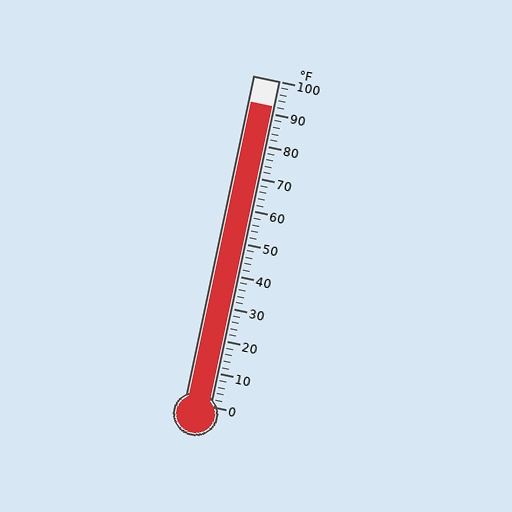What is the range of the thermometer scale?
The thermometer scale ranges from 0°F to 100°F.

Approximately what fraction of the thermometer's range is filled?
The thermometer is filled to approximately 90% of its range.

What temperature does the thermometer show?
The thermometer shows approximately 92°F.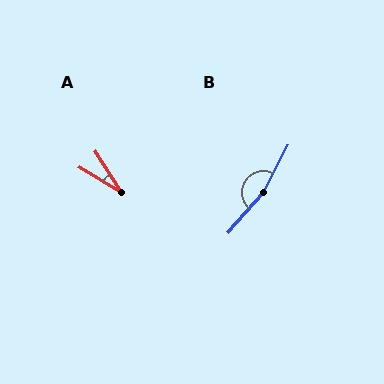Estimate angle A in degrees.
Approximately 26 degrees.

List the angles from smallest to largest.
A (26°), B (166°).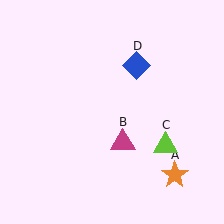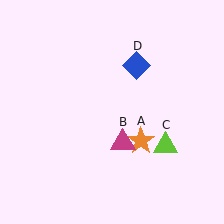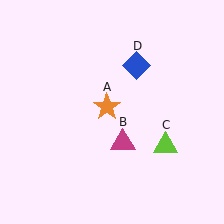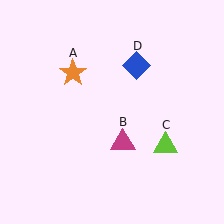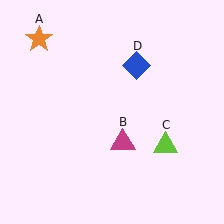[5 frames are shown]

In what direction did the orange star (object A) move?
The orange star (object A) moved up and to the left.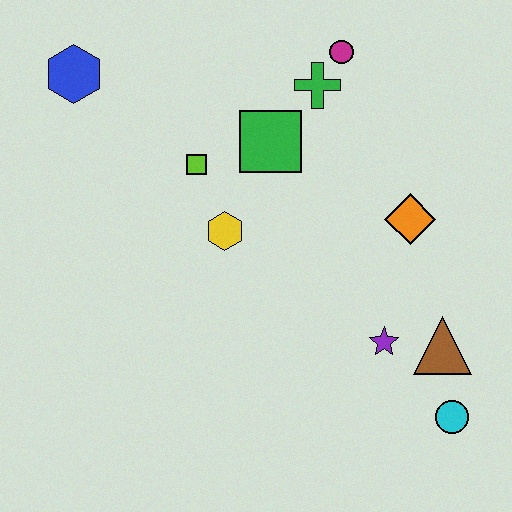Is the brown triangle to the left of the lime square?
No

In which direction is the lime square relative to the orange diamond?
The lime square is to the left of the orange diamond.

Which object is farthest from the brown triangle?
The blue hexagon is farthest from the brown triangle.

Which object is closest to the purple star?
The brown triangle is closest to the purple star.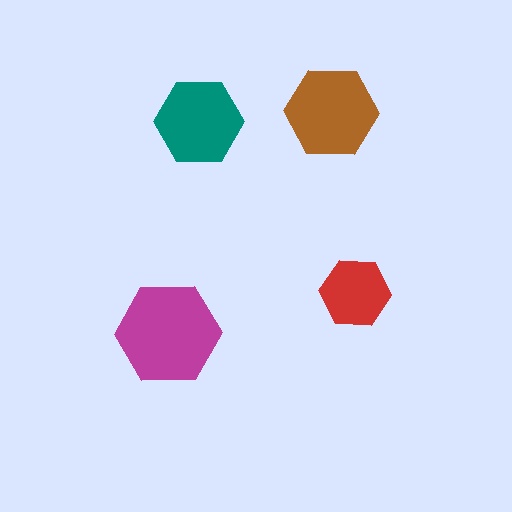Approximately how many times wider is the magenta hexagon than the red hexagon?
About 1.5 times wider.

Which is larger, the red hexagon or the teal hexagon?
The teal one.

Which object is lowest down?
The magenta hexagon is bottommost.